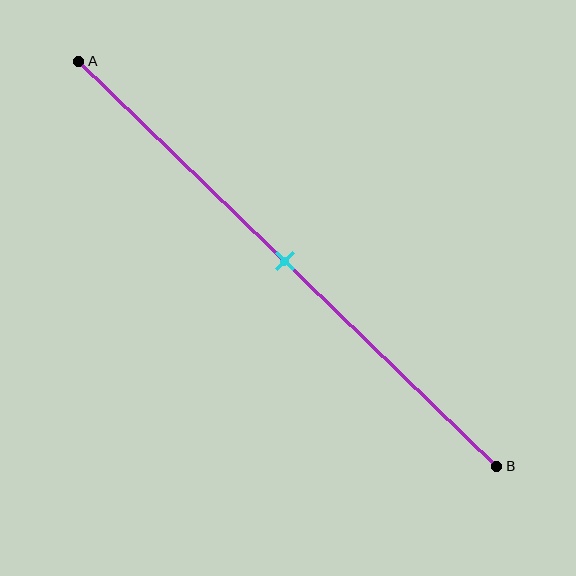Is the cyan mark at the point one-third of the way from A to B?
No, the mark is at about 50% from A, not at the 33% one-third point.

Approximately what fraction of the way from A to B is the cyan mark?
The cyan mark is approximately 50% of the way from A to B.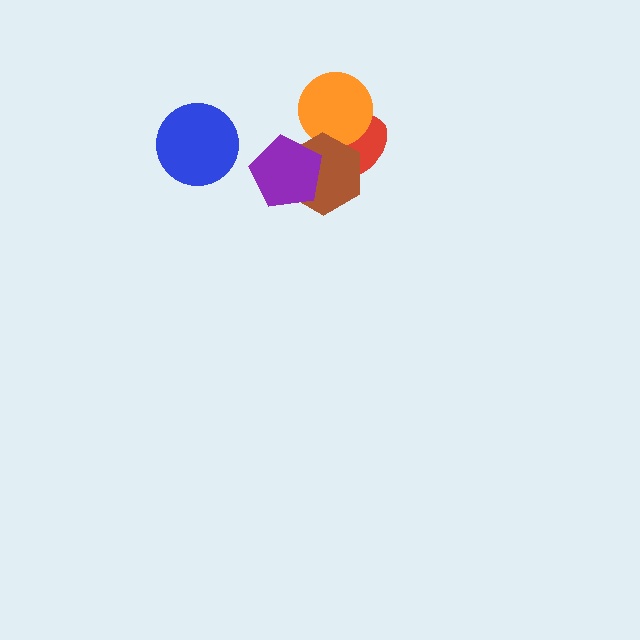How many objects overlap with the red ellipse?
3 objects overlap with the red ellipse.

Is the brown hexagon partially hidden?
Yes, it is partially covered by another shape.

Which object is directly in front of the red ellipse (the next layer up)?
The orange circle is directly in front of the red ellipse.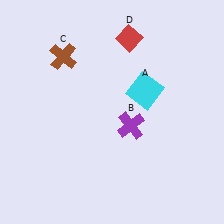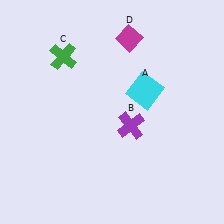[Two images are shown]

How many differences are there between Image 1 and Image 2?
There are 2 differences between the two images.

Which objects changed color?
C changed from brown to green. D changed from red to magenta.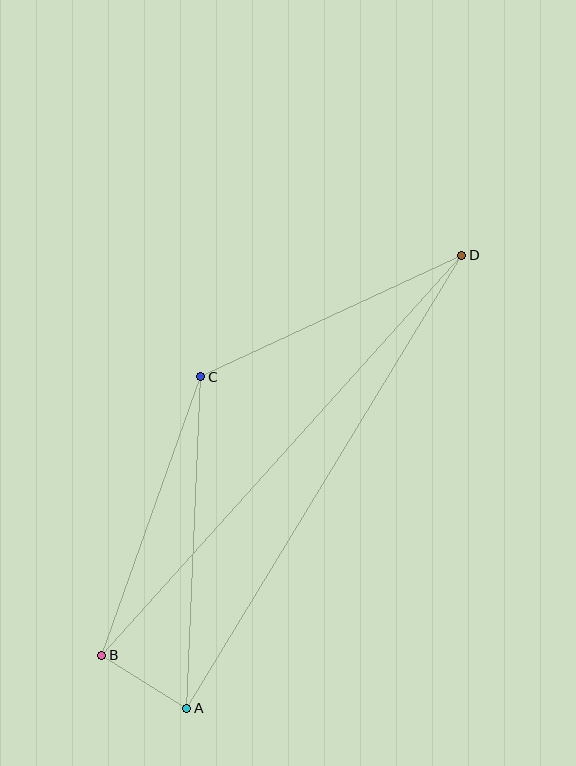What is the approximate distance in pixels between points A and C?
The distance between A and C is approximately 332 pixels.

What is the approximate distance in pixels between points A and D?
The distance between A and D is approximately 530 pixels.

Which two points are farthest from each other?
Points B and D are farthest from each other.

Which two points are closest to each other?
Points A and B are closest to each other.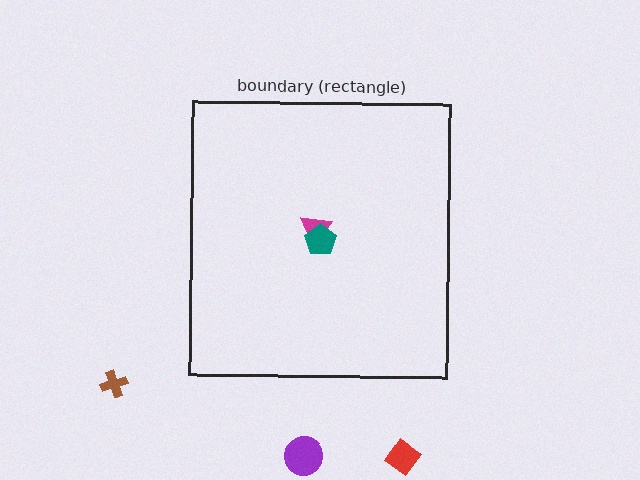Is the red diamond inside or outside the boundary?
Outside.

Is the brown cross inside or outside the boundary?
Outside.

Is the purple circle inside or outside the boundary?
Outside.